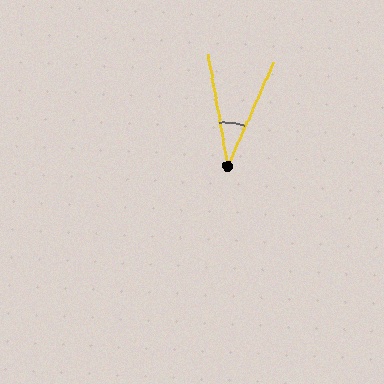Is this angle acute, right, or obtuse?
It is acute.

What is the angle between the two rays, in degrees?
Approximately 34 degrees.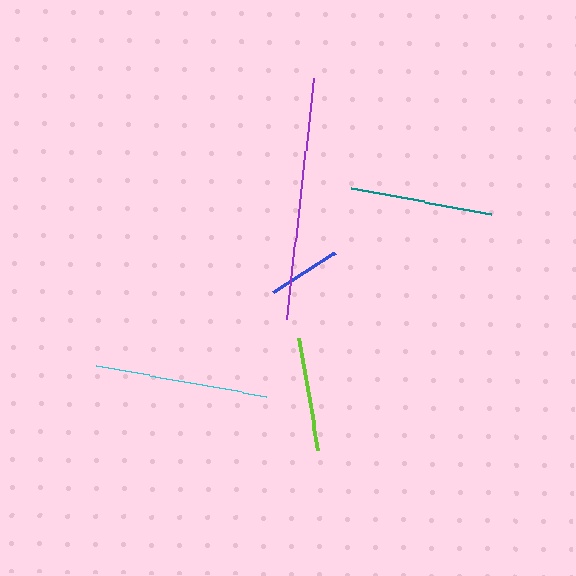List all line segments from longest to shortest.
From longest to shortest: purple, cyan, teal, lime, blue.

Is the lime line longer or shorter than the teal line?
The teal line is longer than the lime line.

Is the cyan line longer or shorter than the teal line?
The cyan line is longer than the teal line.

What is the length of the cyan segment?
The cyan segment is approximately 172 pixels long.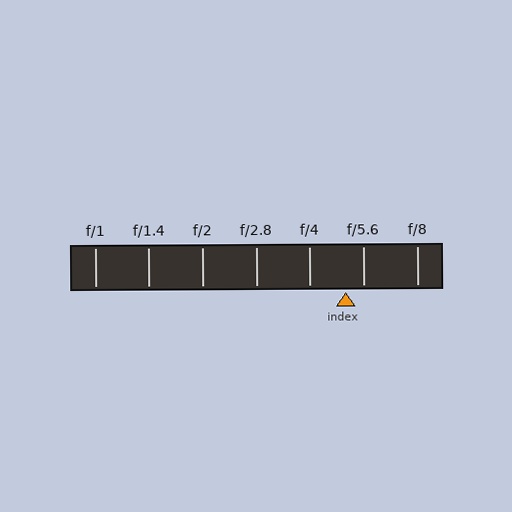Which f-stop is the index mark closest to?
The index mark is closest to f/5.6.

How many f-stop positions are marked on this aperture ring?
There are 7 f-stop positions marked.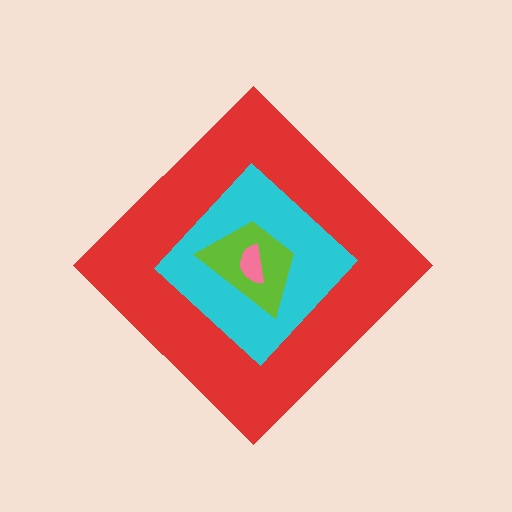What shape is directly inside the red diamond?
The cyan diamond.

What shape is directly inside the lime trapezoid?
The pink semicircle.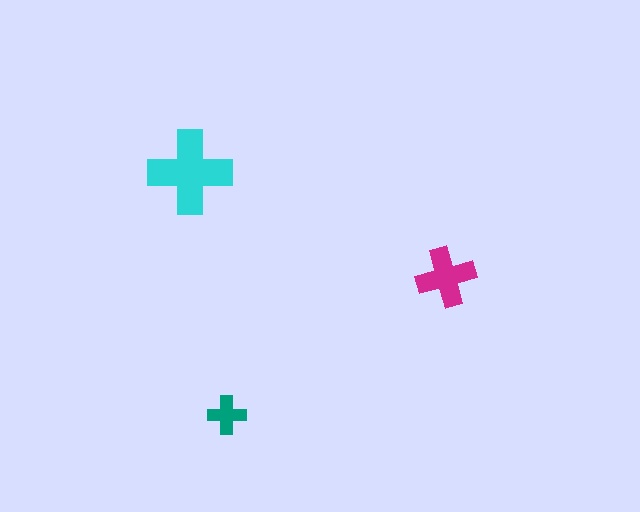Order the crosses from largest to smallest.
the cyan one, the magenta one, the teal one.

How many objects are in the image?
There are 3 objects in the image.